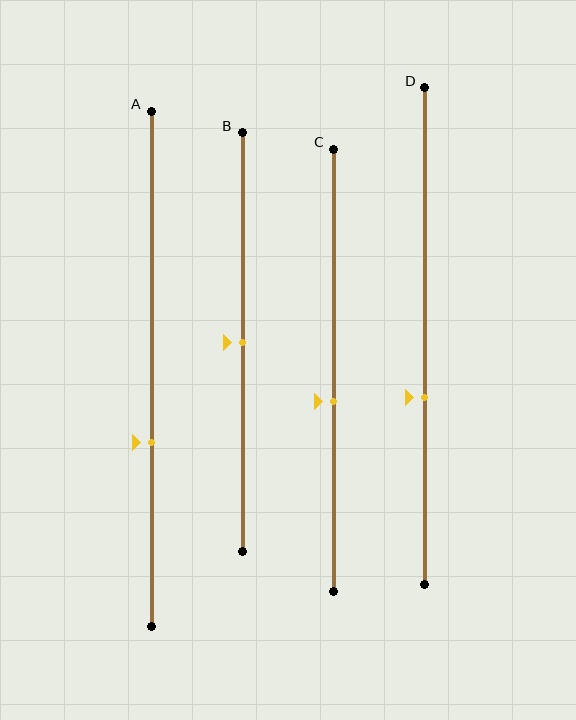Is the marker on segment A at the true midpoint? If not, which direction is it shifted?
No, the marker on segment A is shifted downward by about 14% of the segment length.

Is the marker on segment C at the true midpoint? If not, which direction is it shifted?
No, the marker on segment C is shifted downward by about 7% of the segment length.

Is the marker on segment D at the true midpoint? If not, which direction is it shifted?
No, the marker on segment D is shifted downward by about 12% of the segment length.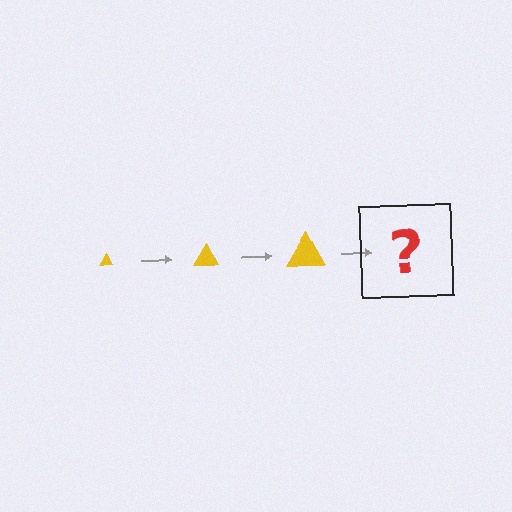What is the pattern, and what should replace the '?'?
The pattern is that the triangle gets progressively larger each step. The '?' should be a yellow triangle, larger than the previous one.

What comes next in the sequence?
The next element should be a yellow triangle, larger than the previous one.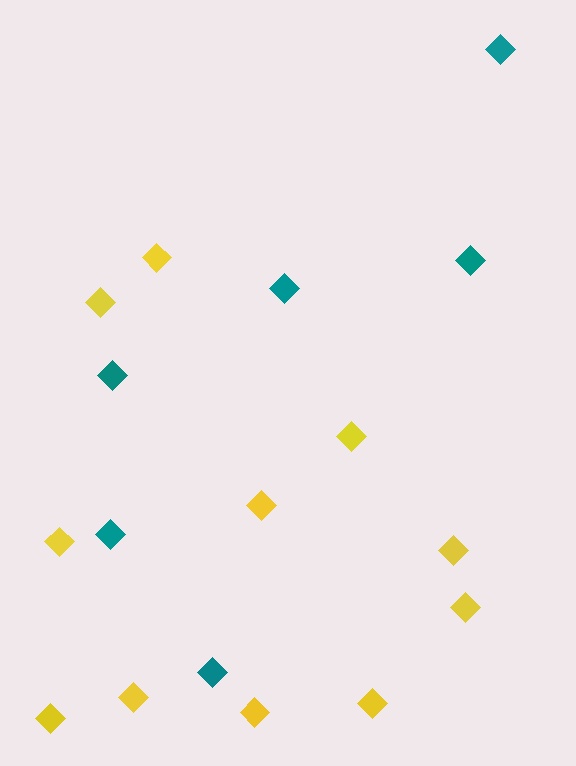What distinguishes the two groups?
There are 2 groups: one group of yellow diamonds (11) and one group of teal diamonds (6).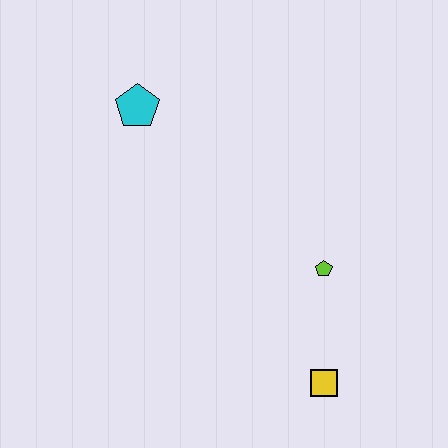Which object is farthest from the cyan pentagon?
The yellow square is farthest from the cyan pentagon.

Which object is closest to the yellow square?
The lime pentagon is closest to the yellow square.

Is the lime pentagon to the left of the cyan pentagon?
No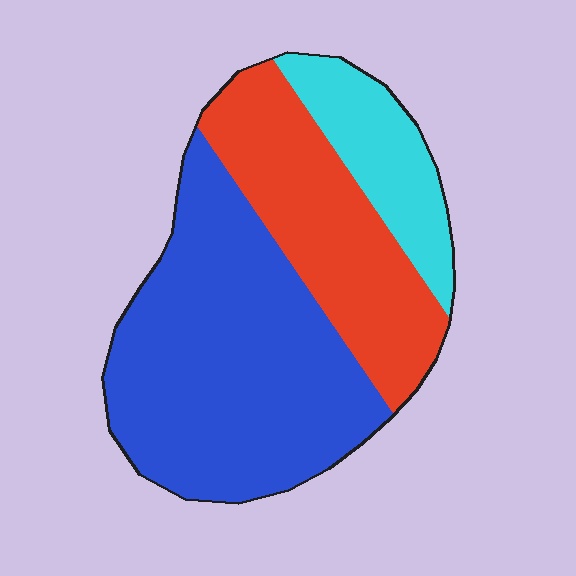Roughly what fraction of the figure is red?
Red takes up about one third (1/3) of the figure.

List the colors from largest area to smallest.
From largest to smallest: blue, red, cyan.